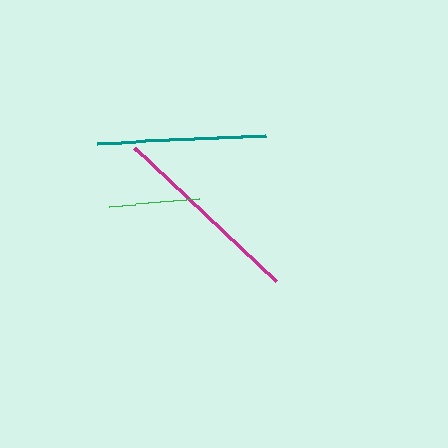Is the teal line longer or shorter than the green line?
The teal line is longer than the green line.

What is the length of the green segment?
The green segment is approximately 91 pixels long.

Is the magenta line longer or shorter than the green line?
The magenta line is longer than the green line.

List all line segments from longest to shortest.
From longest to shortest: magenta, teal, green.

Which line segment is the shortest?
The green line is the shortest at approximately 91 pixels.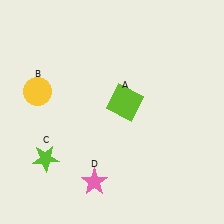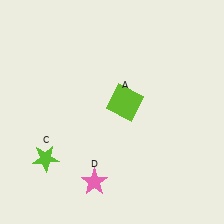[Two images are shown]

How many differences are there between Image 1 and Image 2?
There is 1 difference between the two images.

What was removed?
The yellow circle (B) was removed in Image 2.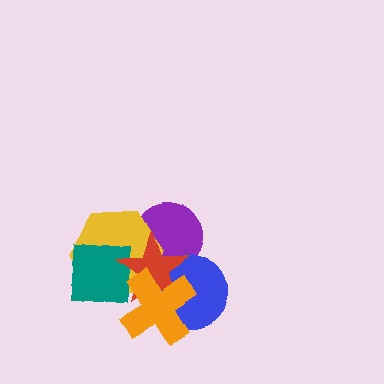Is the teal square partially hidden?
Yes, it is partially covered by another shape.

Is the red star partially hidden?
Yes, it is partially covered by another shape.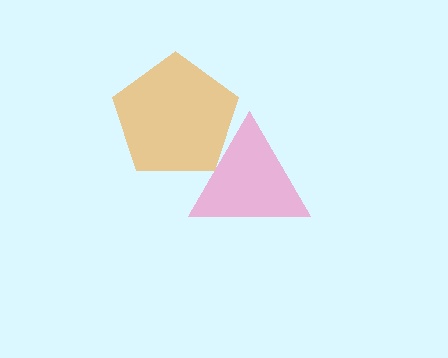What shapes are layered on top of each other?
The layered shapes are: an orange pentagon, a pink triangle.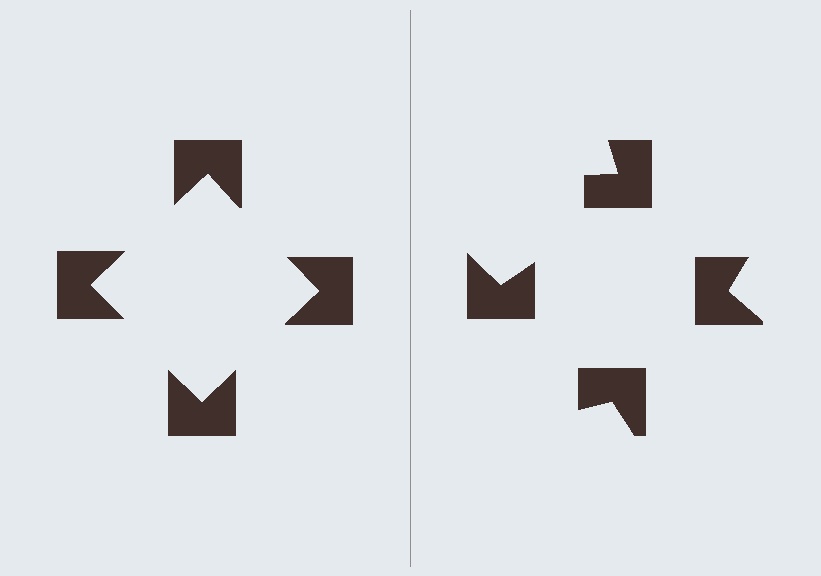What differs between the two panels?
The notched squares are positioned identically on both sides; only the wedge orientations differ. On the left they align to a square; on the right they are misaligned.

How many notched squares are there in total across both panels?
8 — 4 on each side.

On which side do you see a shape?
An illusory square appears on the left side. On the right side the wedge cuts are rotated, so no coherent shape forms.